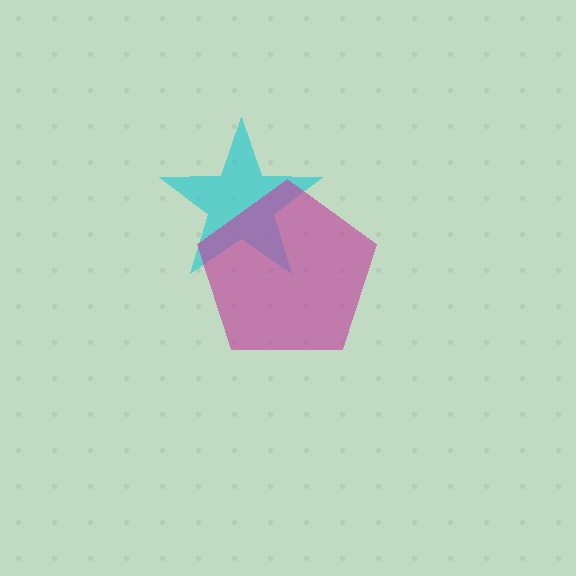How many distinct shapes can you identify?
There are 2 distinct shapes: a cyan star, a magenta pentagon.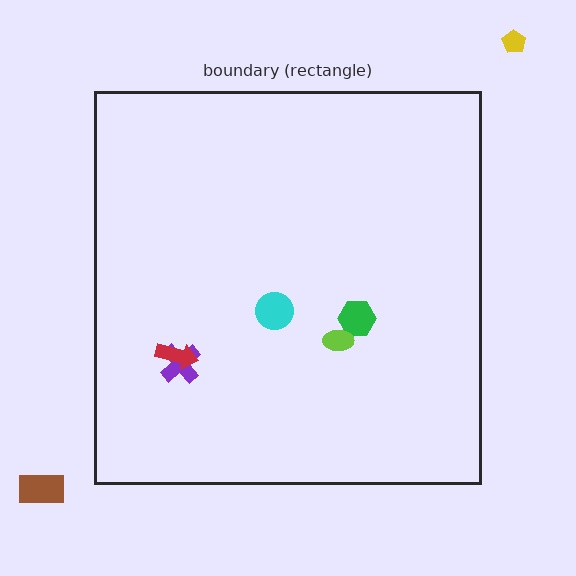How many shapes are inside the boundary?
5 inside, 2 outside.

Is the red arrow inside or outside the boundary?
Inside.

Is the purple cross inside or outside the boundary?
Inside.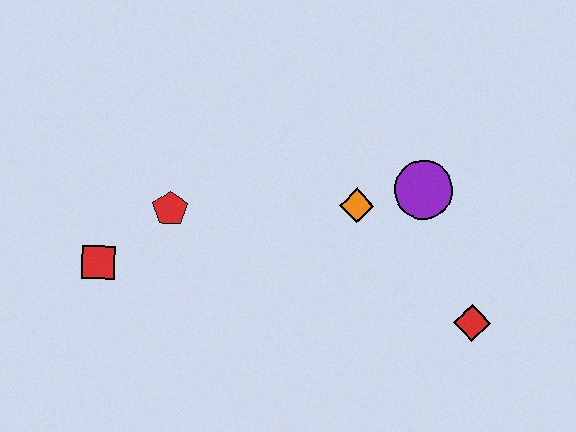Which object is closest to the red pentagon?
The red square is closest to the red pentagon.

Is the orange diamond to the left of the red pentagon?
No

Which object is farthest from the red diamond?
The red square is farthest from the red diamond.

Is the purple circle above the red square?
Yes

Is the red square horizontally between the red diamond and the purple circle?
No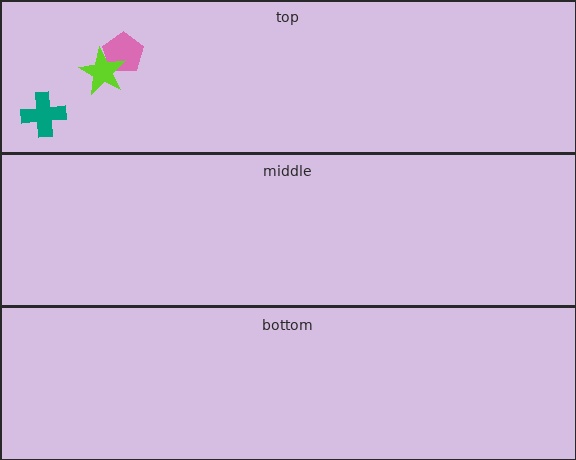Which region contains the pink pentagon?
The top region.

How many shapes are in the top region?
3.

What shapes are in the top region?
The pink pentagon, the lime star, the teal cross.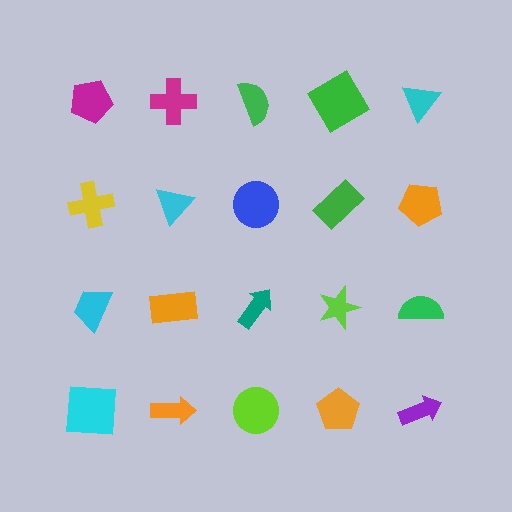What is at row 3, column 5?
A green semicircle.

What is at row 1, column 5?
A cyan triangle.